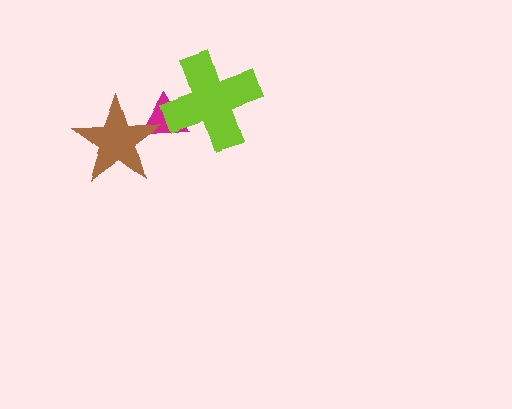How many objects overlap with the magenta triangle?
2 objects overlap with the magenta triangle.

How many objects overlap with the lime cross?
1 object overlaps with the lime cross.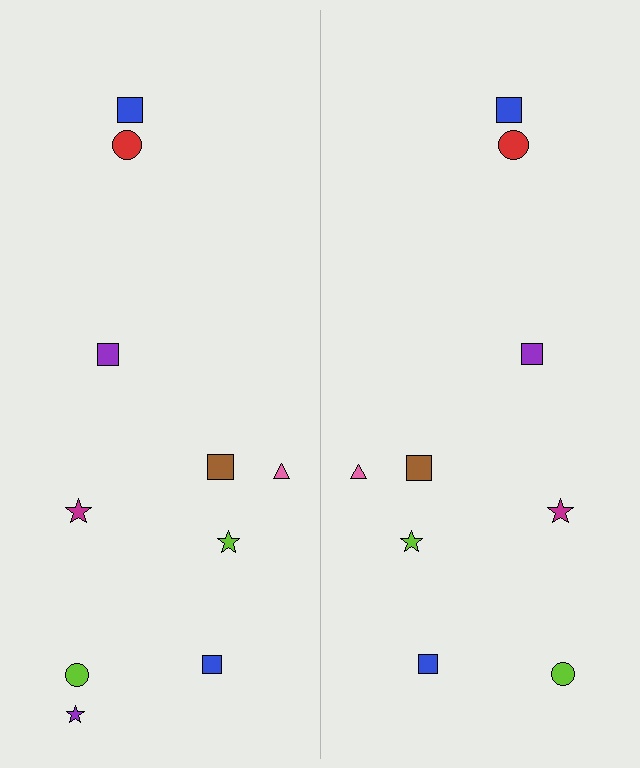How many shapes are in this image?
There are 19 shapes in this image.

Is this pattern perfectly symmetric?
No, the pattern is not perfectly symmetric. A purple star is missing from the right side.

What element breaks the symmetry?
A purple star is missing from the right side.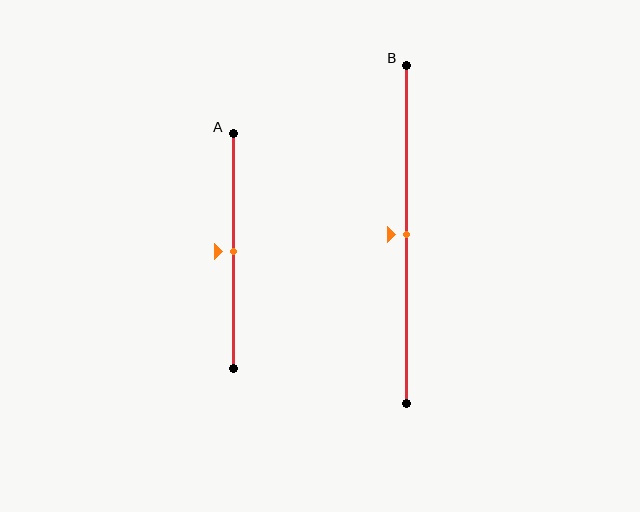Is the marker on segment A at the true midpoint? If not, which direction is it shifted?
Yes, the marker on segment A is at the true midpoint.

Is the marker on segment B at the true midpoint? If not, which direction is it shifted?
Yes, the marker on segment B is at the true midpoint.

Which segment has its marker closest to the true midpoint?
Segment A has its marker closest to the true midpoint.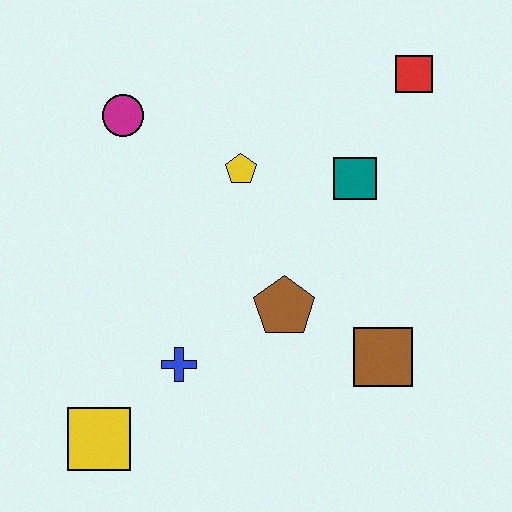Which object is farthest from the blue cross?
The red square is farthest from the blue cross.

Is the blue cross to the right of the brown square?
No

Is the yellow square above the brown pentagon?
No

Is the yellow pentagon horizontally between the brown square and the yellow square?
Yes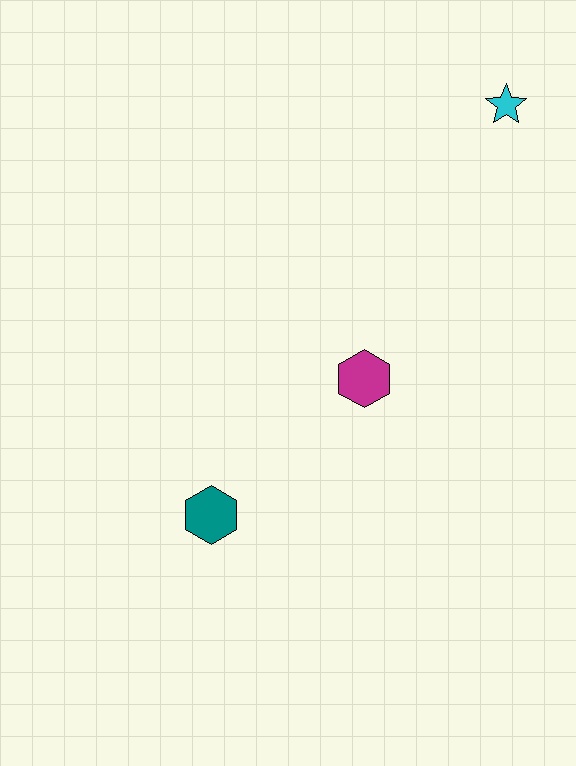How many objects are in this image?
There are 3 objects.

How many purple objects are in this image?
There are no purple objects.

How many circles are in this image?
There are no circles.